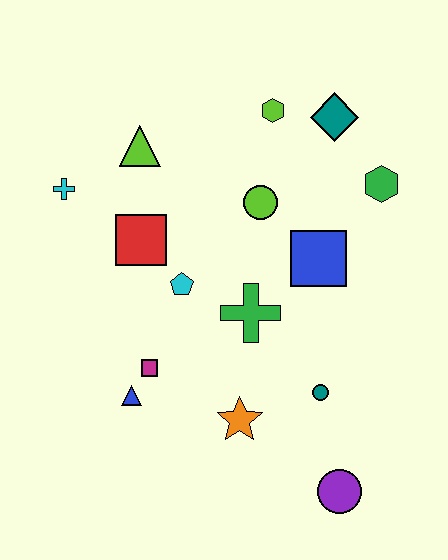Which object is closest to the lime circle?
The blue square is closest to the lime circle.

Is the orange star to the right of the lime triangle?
Yes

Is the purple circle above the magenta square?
No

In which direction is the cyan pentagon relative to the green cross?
The cyan pentagon is to the left of the green cross.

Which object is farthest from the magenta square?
The teal diamond is farthest from the magenta square.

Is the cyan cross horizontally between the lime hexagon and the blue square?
No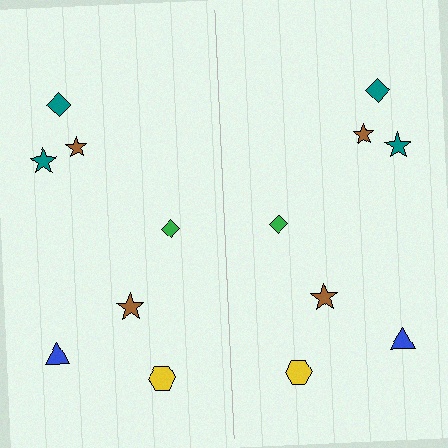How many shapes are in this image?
There are 14 shapes in this image.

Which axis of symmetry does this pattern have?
The pattern has a vertical axis of symmetry running through the center of the image.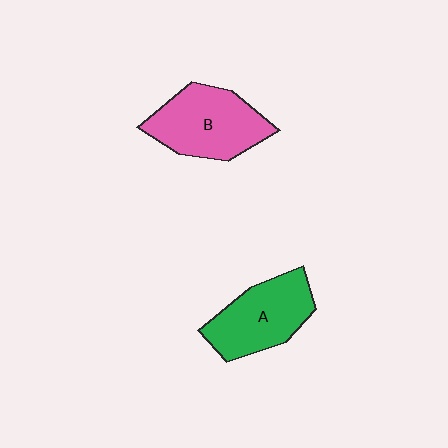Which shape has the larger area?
Shape B (pink).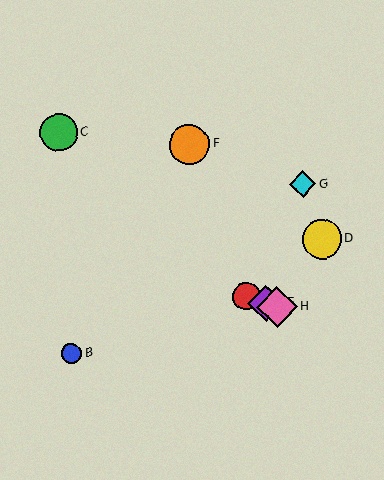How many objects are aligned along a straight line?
3 objects (A, E, H) are aligned along a straight line.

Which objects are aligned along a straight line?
Objects A, E, H are aligned along a straight line.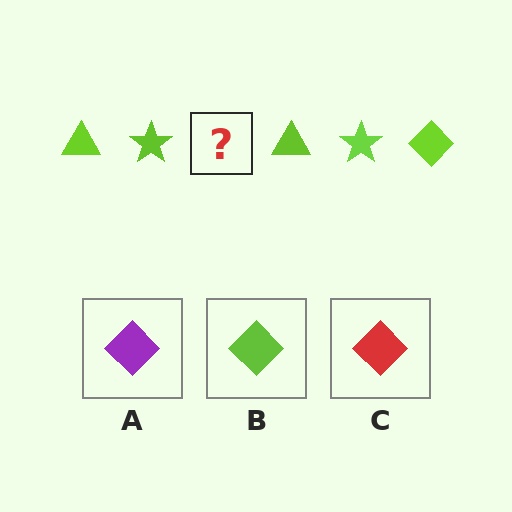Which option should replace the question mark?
Option B.